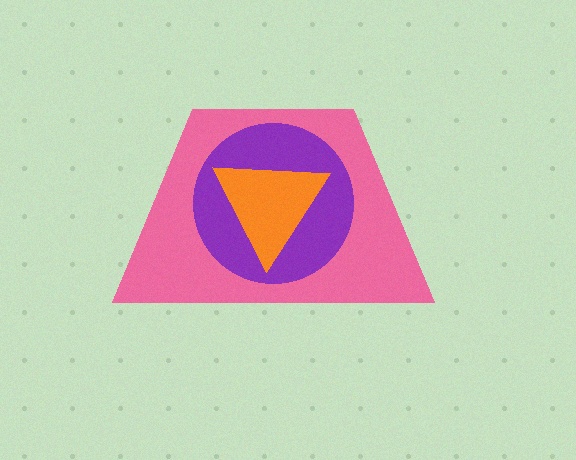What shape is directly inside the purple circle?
The orange triangle.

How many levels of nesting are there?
3.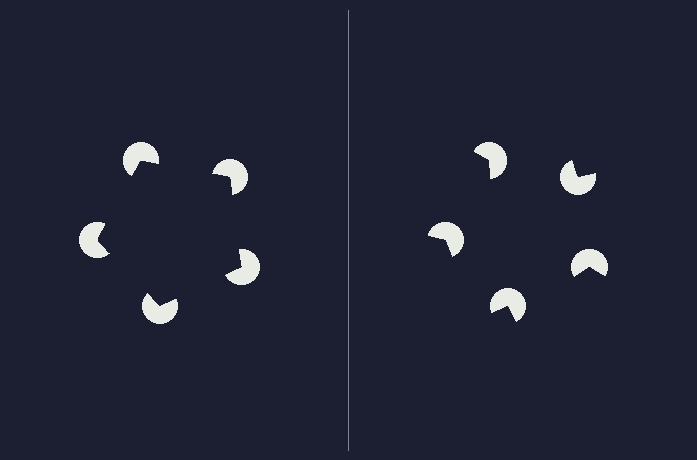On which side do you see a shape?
An illusory pentagon appears on the left side. On the right side the wedge cuts are rotated, so no coherent shape forms.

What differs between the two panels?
The pac-man discs are positioned identically on both sides; only the wedge orientations differ. On the left they align to a pentagon; on the right they are misaligned.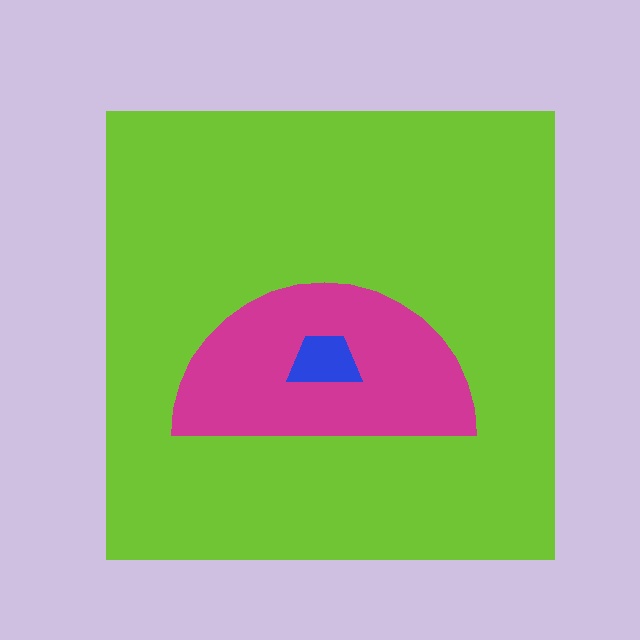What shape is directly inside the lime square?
The magenta semicircle.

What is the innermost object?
The blue trapezoid.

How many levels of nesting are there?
3.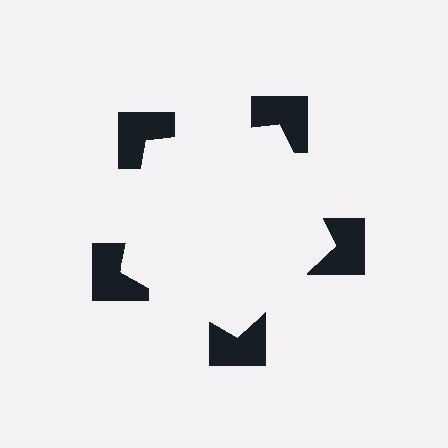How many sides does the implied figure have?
5 sides.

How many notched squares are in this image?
There are 5 — one at each vertex of the illusory pentagon.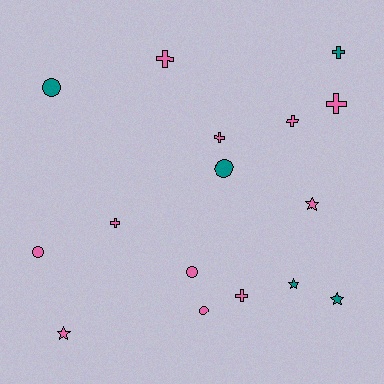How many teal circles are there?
There are 2 teal circles.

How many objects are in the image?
There are 16 objects.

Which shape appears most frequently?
Cross, with 7 objects.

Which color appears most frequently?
Pink, with 11 objects.